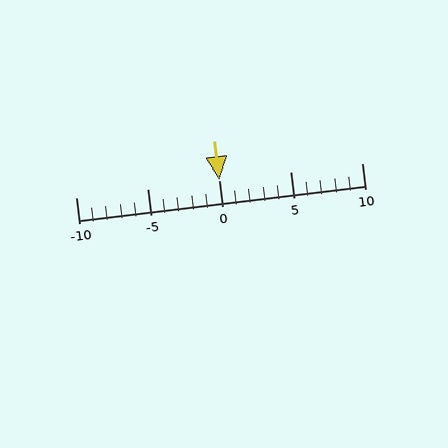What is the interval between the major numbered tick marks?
The major tick marks are spaced 5 units apart.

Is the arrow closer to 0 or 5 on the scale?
The arrow is closer to 0.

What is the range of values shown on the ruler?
The ruler shows values from -10 to 10.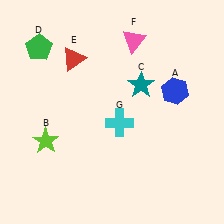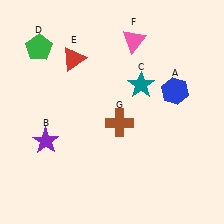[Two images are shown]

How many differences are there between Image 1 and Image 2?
There are 2 differences between the two images.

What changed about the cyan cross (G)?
In Image 1, G is cyan. In Image 2, it changed to brown.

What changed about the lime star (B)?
In Image 1, B is lime. In Image 2, it changed to purple.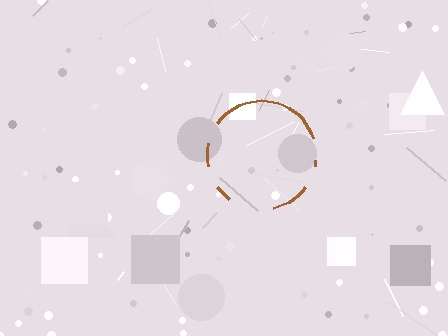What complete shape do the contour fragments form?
The contour fragments form a circle.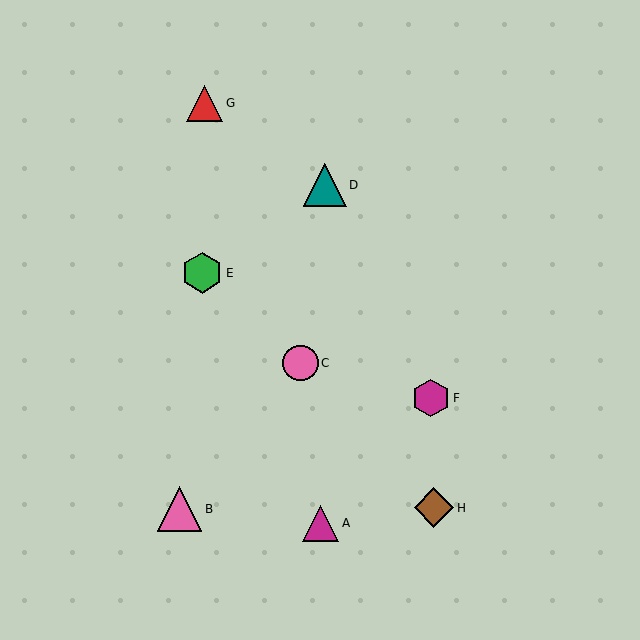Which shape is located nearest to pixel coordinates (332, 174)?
The teal triangle (labeled D) at (325, 185) is nearest to that location.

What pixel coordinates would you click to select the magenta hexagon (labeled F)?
Click at (431, 398) to select the magenta hexagon F.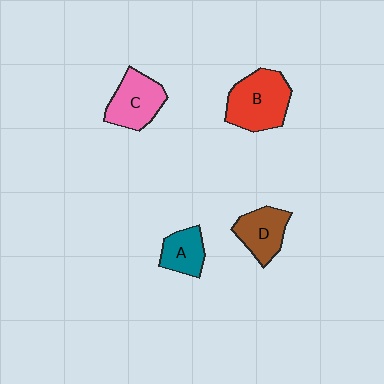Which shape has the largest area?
Shape B (red).